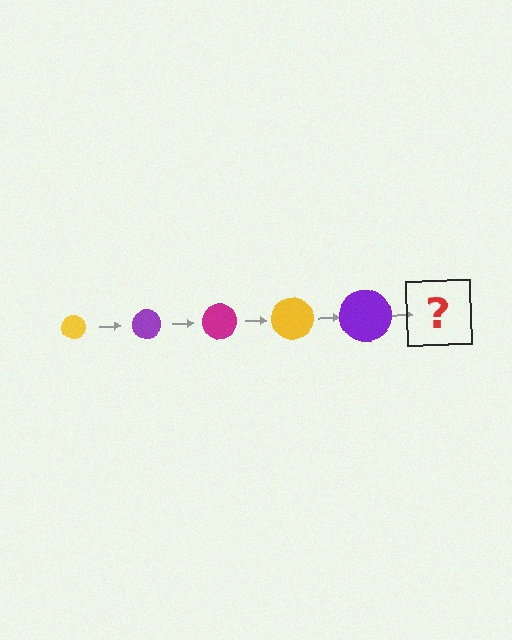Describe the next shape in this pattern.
It should be a magenta circle, larger than the previous one.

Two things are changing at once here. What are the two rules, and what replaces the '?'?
The two rules are that the circle grows larger each step and the color cycles through yellow, purple, and magenta. The '?' should be a magenta circle, larger than the previous one.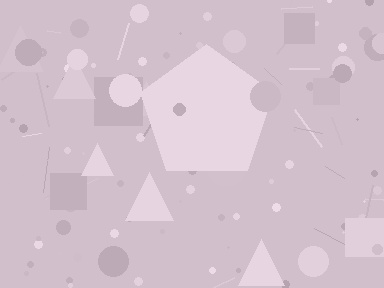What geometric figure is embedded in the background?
A pentagon is embedded in the background.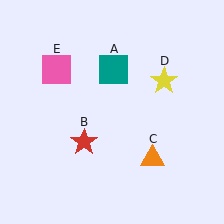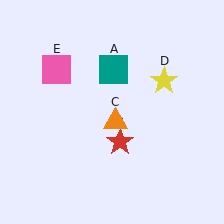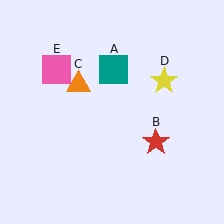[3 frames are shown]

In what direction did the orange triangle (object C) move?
The orange triangle (object C) moved up and to the left.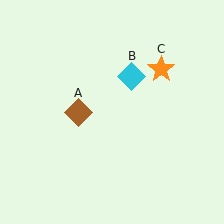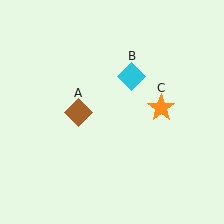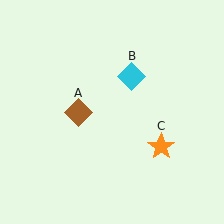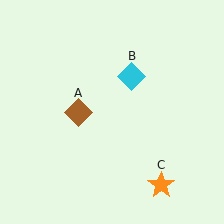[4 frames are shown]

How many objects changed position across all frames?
1 object changed position: orange star (object C).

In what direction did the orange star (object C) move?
The orange star (object C) moved down.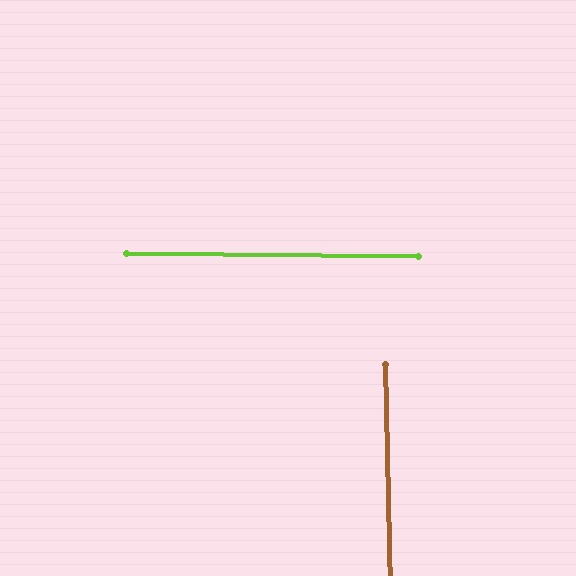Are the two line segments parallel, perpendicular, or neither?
Perpendicular — they meet at approximately 88°.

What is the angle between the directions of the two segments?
Approximately 88 degrees.